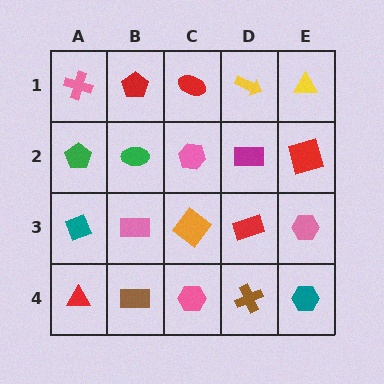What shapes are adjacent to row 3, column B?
A green ellipse (row 2, column B), a brown rectangle (row 4, column B), a teal diamond (row 3, column A), an orange diamond (row 3, column C).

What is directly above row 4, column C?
An orange diamond.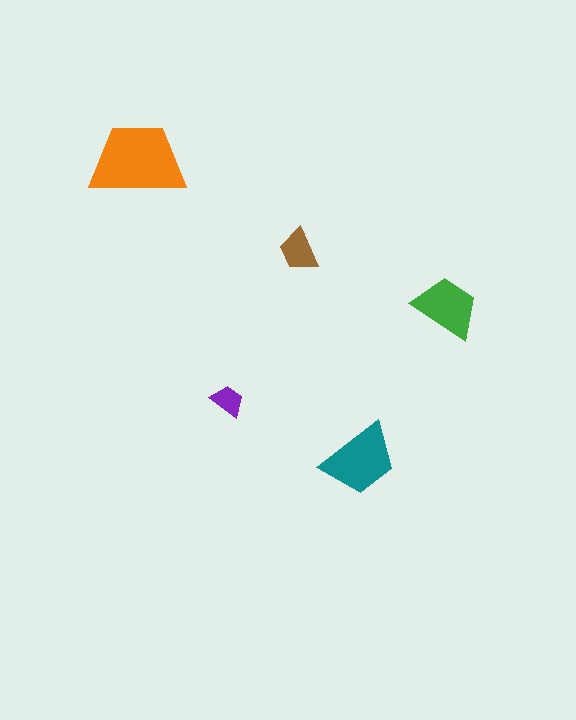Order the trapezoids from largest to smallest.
the orange one, the teal one, the green one, the brown one, the purple one.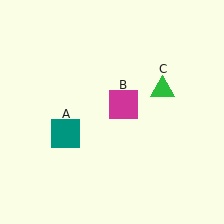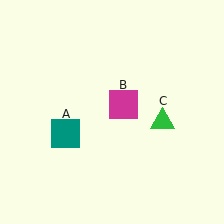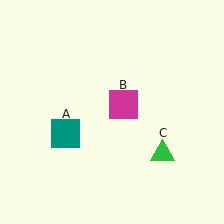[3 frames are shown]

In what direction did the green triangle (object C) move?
The green triangle (object C) moved down.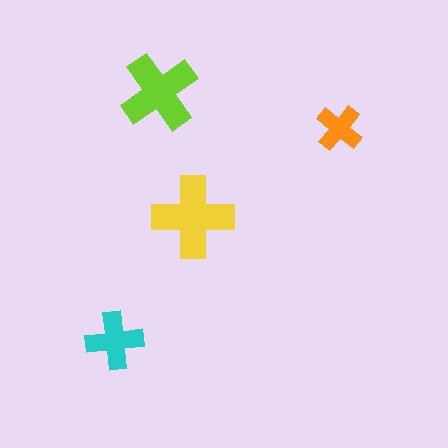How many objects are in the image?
There are 4 objects in the image.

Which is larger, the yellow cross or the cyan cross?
The yellow one.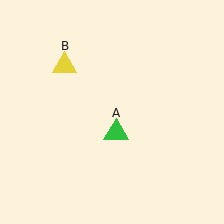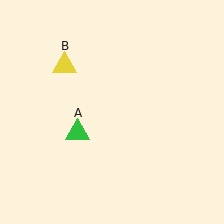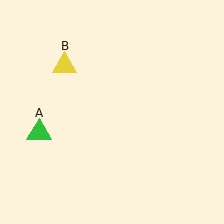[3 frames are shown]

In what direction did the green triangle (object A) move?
The green triangle (object A) moved left.